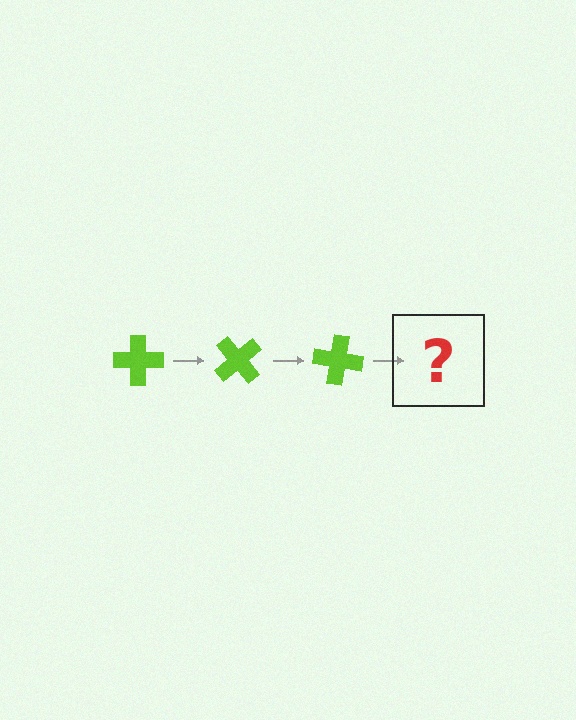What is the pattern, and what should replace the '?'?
The pattern is that the cross rotates 50 degrees each step. The '?' should be a lime cross rotated 150 degrees.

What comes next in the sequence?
The next element should be a lime cross rotated 150 degrees.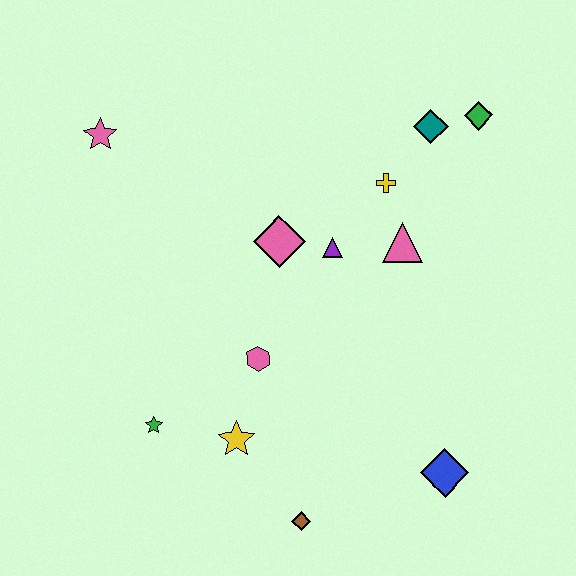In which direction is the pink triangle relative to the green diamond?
The pink triangle is below the green diamond.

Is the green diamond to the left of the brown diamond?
No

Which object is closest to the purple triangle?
The pink diamond is closest to the purple triangle.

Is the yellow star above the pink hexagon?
No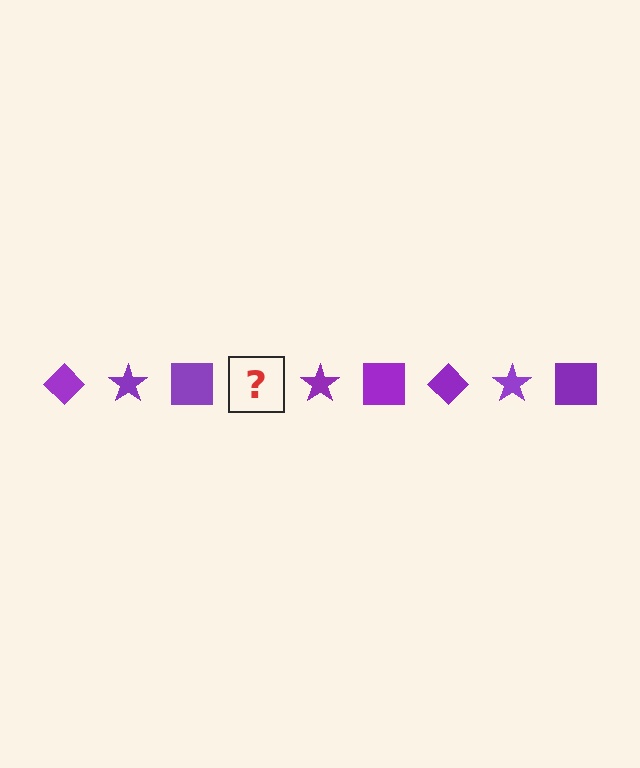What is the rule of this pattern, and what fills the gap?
The rule is that the pattern cycles through diamond, star, square shapes in purple. The gap should be filled with a purple diamond.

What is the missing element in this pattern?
The missing element is a purple diamond.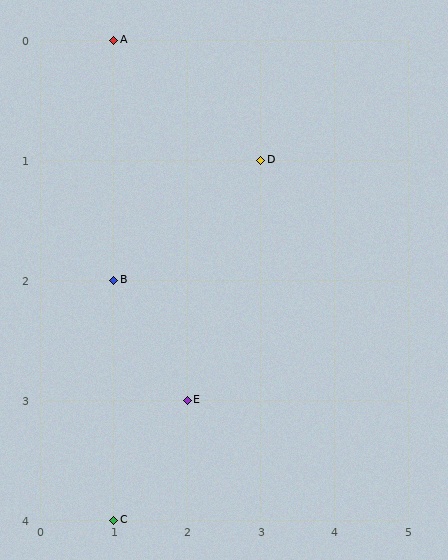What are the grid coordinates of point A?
Point A is at grid coordinates (1, 0).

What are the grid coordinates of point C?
Point C is at grid coordinates (1, 4).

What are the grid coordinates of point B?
Point B is at grid coordinates (1, 2).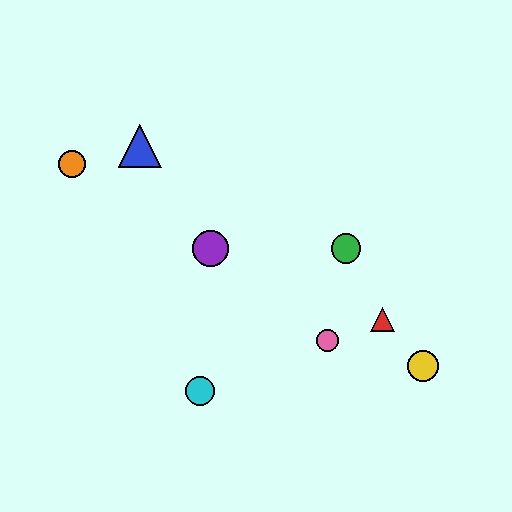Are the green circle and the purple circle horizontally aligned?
Yes, both are at y≈248.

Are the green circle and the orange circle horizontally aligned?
No, the green circle is at y≈248 and the orange circle is at y≈164.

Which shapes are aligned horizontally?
The green circle, the purple circle are aligned horizontally.